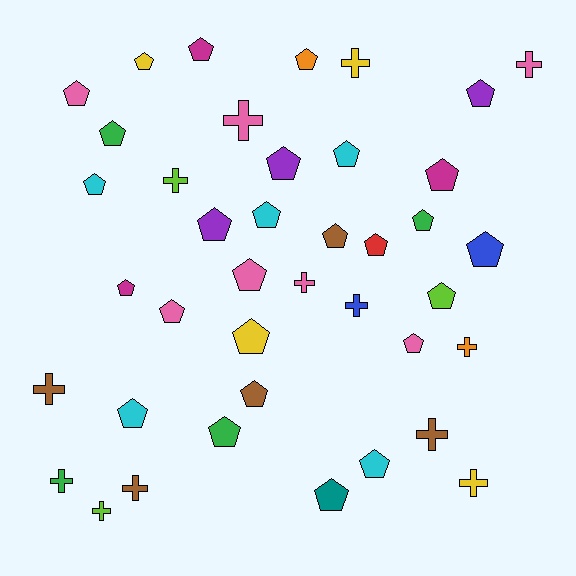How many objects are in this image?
There are 40 objects.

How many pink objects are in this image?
There are 7 pink objects.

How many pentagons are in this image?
There are 27 pentagons.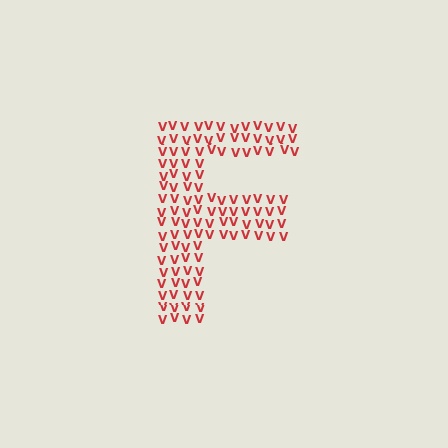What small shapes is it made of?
It is made of small letter V's.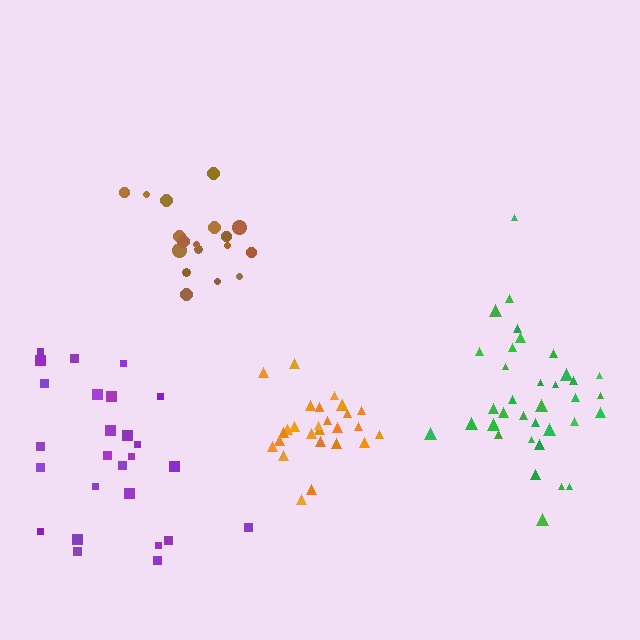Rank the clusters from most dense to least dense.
orange, brown, green, purple.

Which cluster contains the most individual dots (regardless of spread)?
Green (35).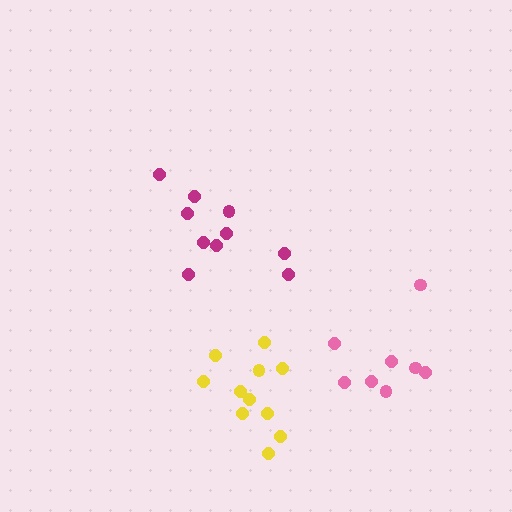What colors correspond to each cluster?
The clusters are colored: pink, magenta, yellow.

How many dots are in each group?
Group 1: 8 dots, Group 2: 10 dots, Group 3: 11 dots (29 total).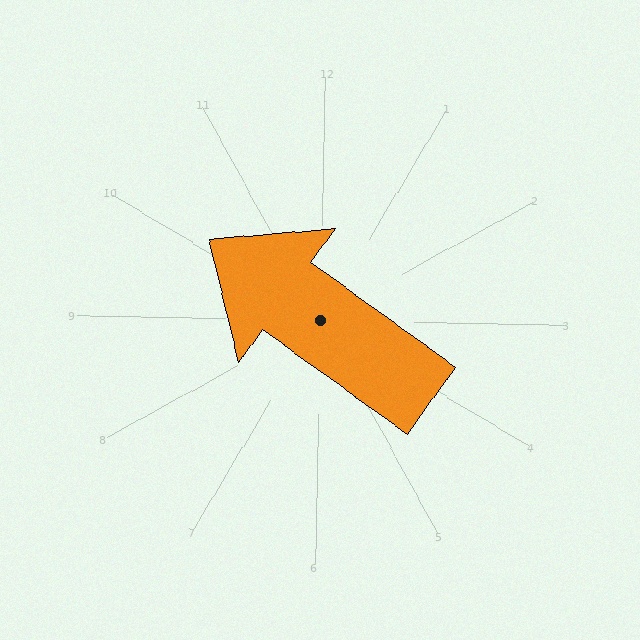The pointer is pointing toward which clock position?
Roughly 10 o'clock.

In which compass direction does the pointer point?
Northwest.